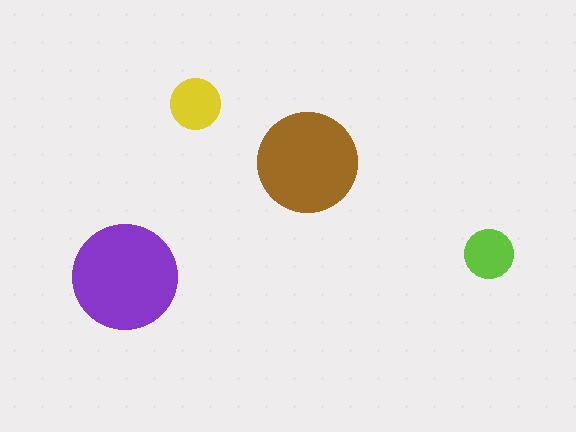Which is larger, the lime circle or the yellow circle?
The yellow one.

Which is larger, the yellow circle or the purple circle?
The purple one.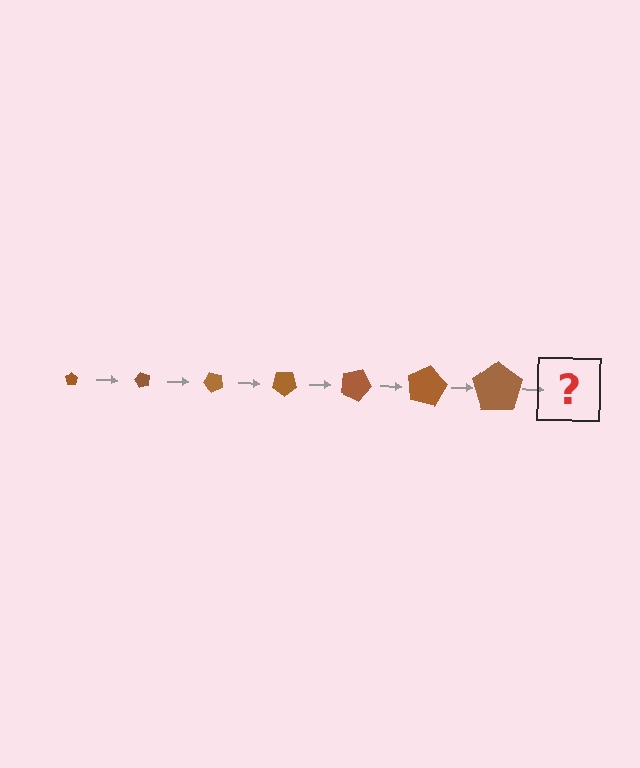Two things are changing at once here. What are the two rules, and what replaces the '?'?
The two rules are that the pentagon grows larger each step and it rotates 60 degrees each step. The '?' should be a pentagon, larger than the previous one and rotated 420 degrees from the start.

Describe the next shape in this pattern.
It should be a pentagon, larger than the previous one and rotated 420 degrees from the start.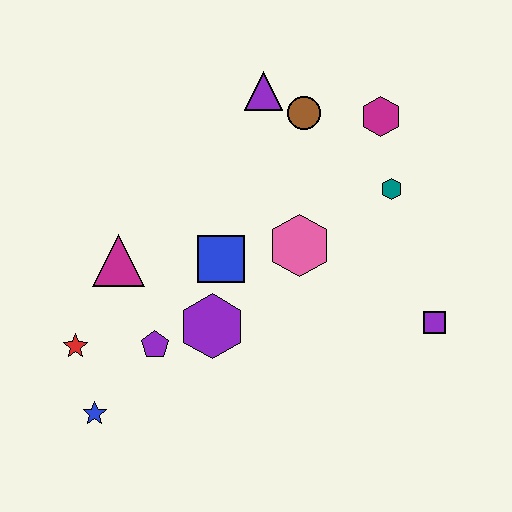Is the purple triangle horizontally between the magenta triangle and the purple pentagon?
No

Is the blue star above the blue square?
No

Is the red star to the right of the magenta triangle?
No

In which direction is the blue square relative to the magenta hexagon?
The blue square is to the left of the magenta hexagon.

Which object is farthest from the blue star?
The magenta hexagon is farthest from the blue star.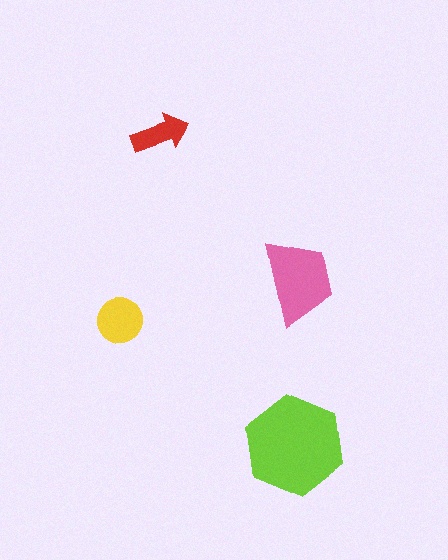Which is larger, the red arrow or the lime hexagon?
The lime hexagon.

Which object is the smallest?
The red arrow.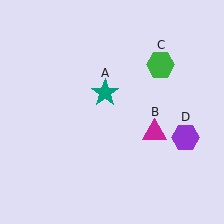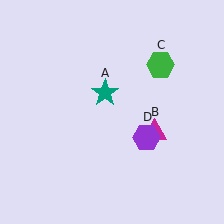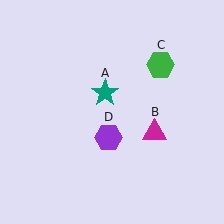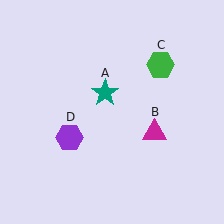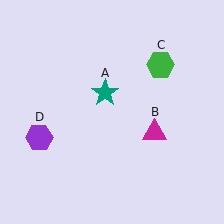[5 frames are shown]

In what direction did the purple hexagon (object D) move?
The purple hexagon (object D) moved left.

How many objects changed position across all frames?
1 object changed position: purple hexagon (object D).